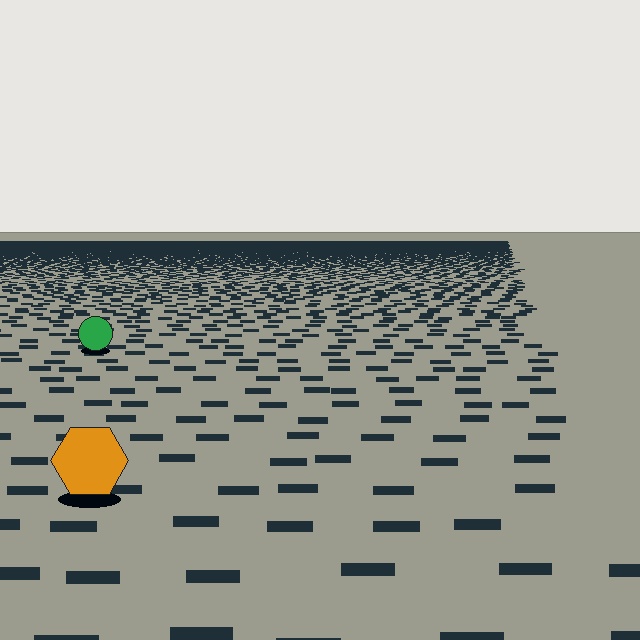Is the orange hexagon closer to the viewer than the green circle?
Yes. The orange hexagon is closer — you can tell from the texture gradient: the ground texture is coarser near it.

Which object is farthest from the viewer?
The green circle is farthest from the viewer. It appears smaller and the ground texture around it is denser.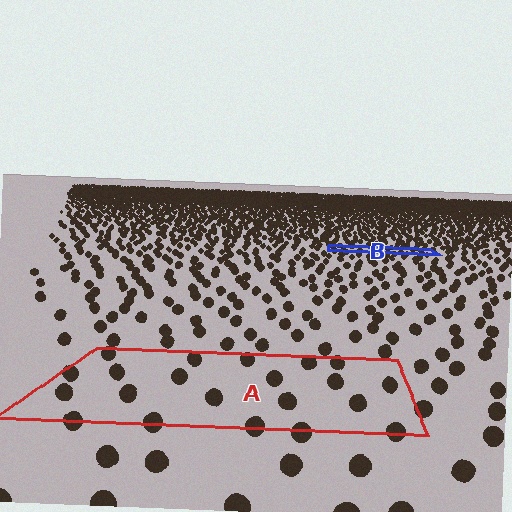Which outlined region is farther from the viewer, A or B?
Region B is farther from the viewer — the texture elements inside it appear smaller and more densely packed.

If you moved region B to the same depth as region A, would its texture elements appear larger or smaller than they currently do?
They would appear larger. At a closer depth, the same texture elements are projected at a bigger on-screen size.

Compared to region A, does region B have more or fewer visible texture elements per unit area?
Region B has more texture elements per unit area — they are packed more densely because it is farther away.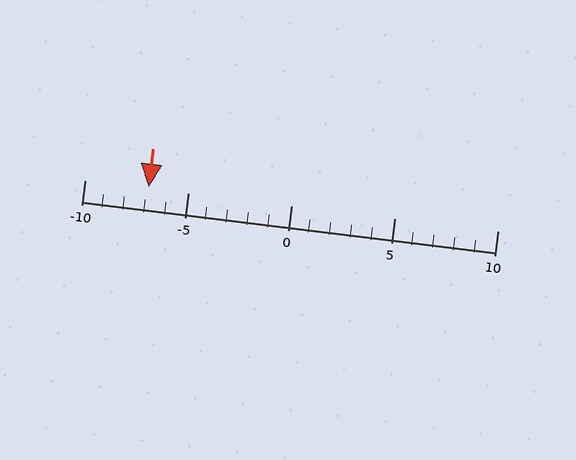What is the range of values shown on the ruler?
The ruler shows values from -10 to 10.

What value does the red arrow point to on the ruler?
The red arrow points to approximately -7.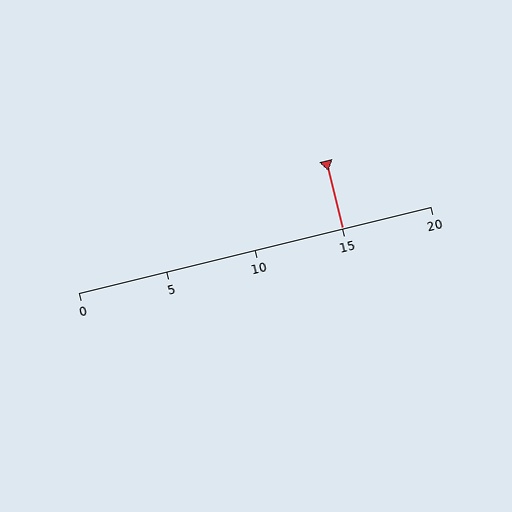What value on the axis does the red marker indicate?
The marker indicates approximately 15.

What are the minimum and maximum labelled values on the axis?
The axis runs from 0 to 20.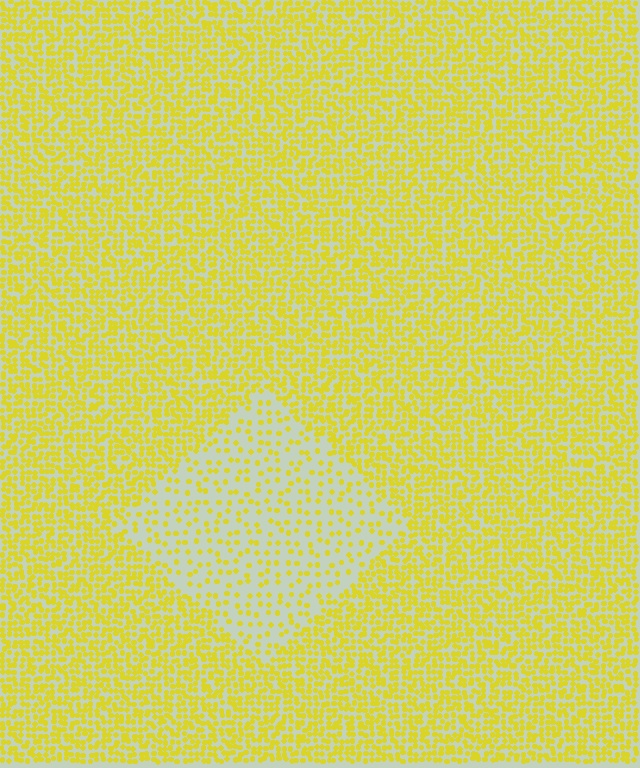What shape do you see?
I see a diamond.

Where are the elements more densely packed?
The elements are more densely packed outside the diamond boundary.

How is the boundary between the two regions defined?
The boundary is defined by a change in element density (approximately 2.6x ratio). All elements are the same color, size, and shape.